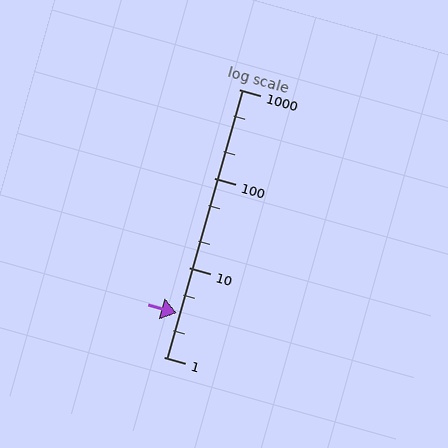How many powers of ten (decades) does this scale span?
The scale spans 3 decades, from 1 to 1000.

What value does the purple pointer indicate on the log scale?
The pointer indicates approximately 3.1.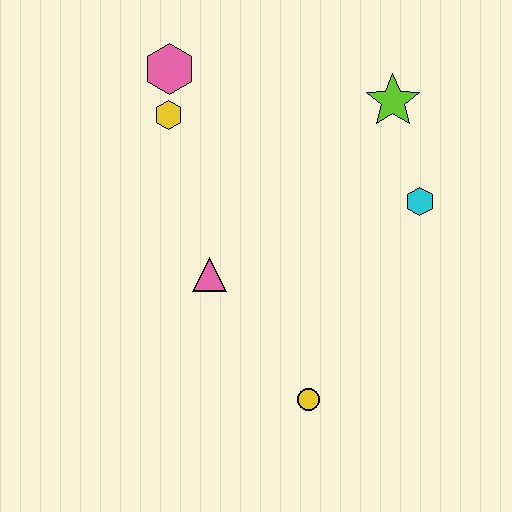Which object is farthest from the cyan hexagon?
The pink hexagon is farthest from the cyan hexagon.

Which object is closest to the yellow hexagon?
The pink hexagon is closest to the yellow hexagon.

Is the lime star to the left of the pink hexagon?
No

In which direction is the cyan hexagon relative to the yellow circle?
The cyan hexagon is above the yellow circle.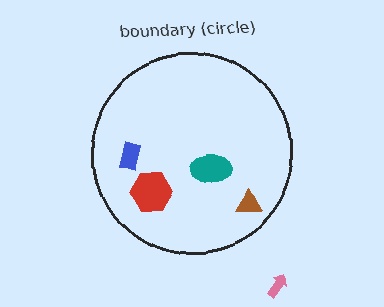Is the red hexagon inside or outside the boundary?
Inside.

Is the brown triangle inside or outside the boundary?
Inside.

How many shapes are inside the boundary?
4 inside, 1 outside.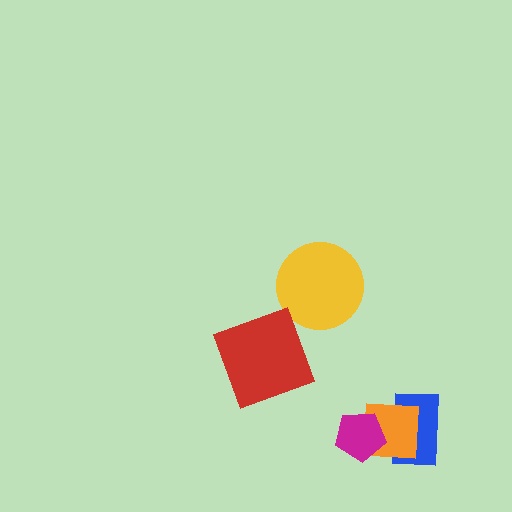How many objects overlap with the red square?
0 objects overlap with the red square.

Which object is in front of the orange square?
The magenta pentagon is in front of the orange square.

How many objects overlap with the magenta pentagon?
2 objects overlap with the magenta pentagon.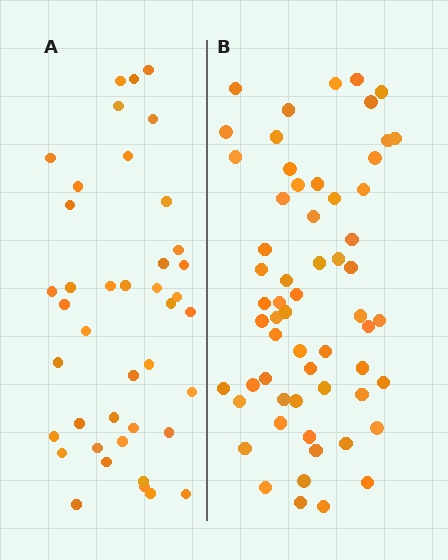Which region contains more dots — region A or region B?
Region B (the right region) has more dots.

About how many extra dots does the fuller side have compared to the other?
Region B has approximately 20 more dots than region A.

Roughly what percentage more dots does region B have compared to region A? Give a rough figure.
About 45% more.